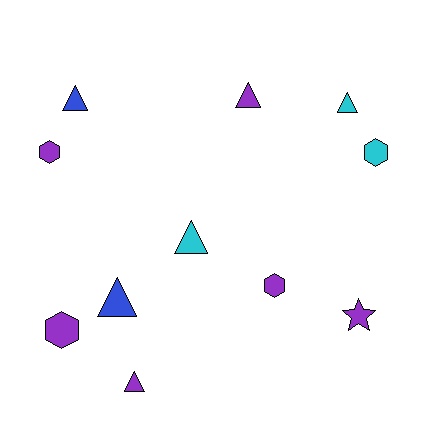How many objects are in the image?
There are 11 objects.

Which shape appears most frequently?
Triangle, with 6 objects.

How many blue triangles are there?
There are 2 blue triangles.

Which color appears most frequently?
Purple, with 6 objects.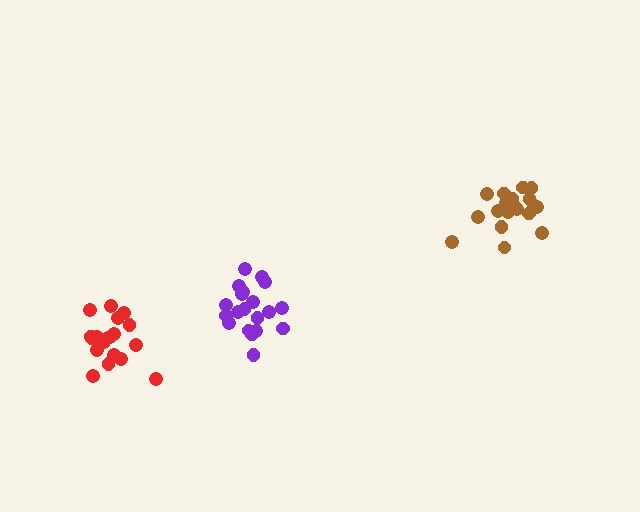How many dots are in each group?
Group 1: 20 dots, Group 2: 20 dots, Group 3: 19 dots (59 total).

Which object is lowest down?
The red cluster is bottommost.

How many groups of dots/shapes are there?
There are 3 groups.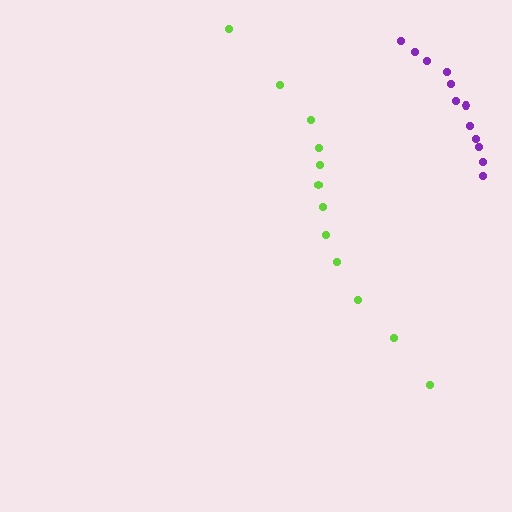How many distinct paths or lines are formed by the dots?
There are 2 distinct paths.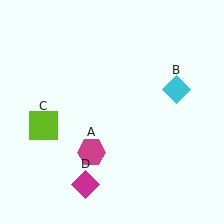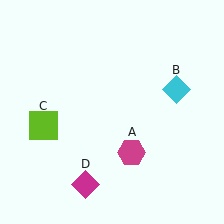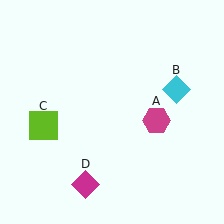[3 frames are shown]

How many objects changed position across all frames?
1 object changed position: magenta hexagon (object A).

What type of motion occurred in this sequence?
The magenta hexagon (object A) rotated counterclockwise around the center of the scene.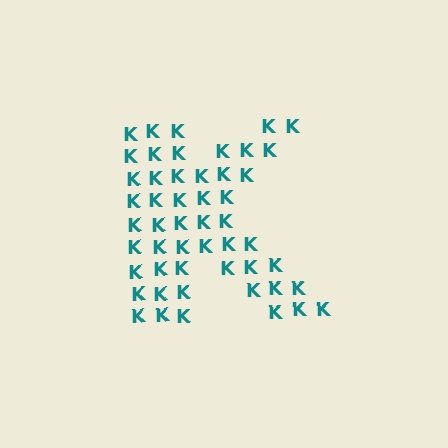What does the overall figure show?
The overall figure shows the letter K.